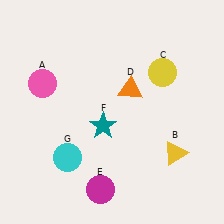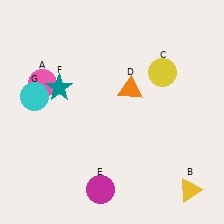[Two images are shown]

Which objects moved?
The objects that moved are: the yellow triangle (B), the teal star (F), the cyan circle (G).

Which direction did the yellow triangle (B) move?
The yellow triangle (B) moved down.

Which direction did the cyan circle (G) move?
The cyan circle (G) moved up.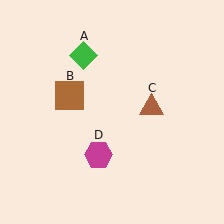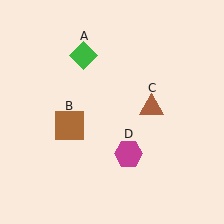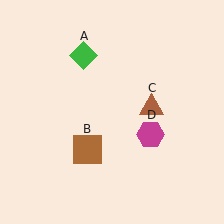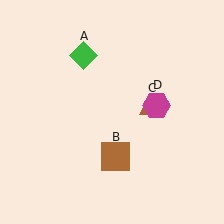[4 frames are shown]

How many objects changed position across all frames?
2 objects changed position: brown square (object B), magenta hexagon (object D).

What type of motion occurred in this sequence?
The brown square (object B), magenta hexagon (object D) rotated counterclockwise around the center of the scene.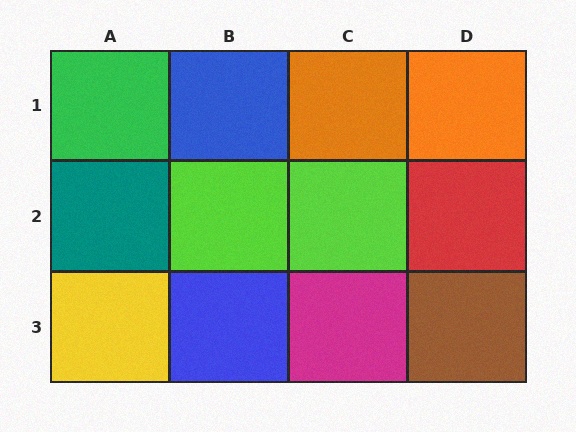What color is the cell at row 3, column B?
Blue.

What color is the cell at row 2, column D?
Red.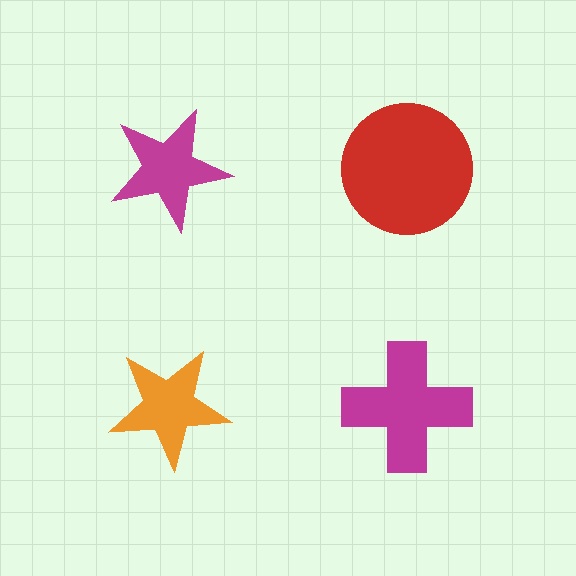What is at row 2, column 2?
A magenta cross.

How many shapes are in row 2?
2 shapes.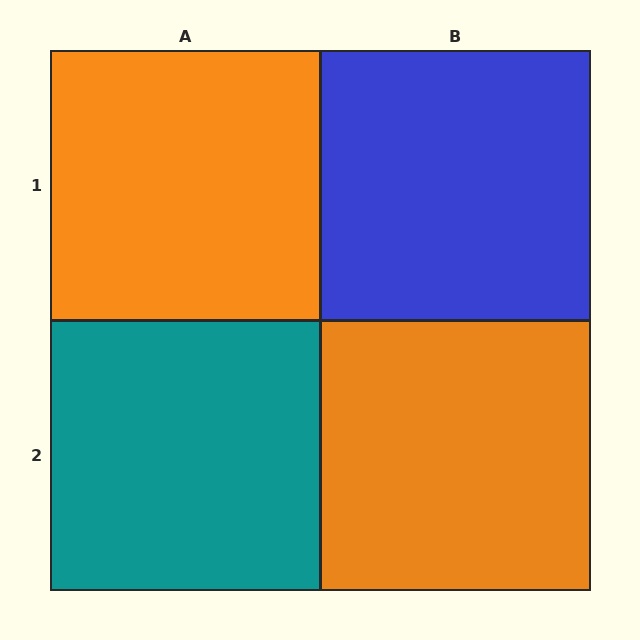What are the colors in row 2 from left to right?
Teal, orange.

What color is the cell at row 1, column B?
Blue.